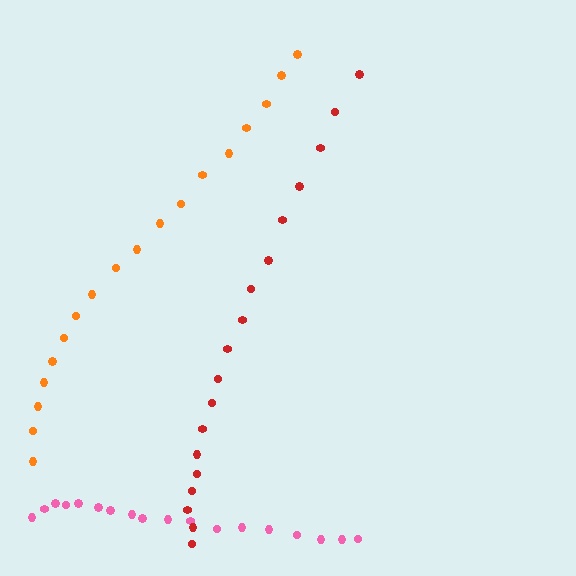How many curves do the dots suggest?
There are 3 distinct paths.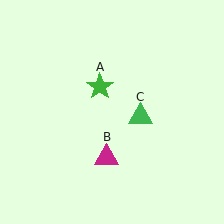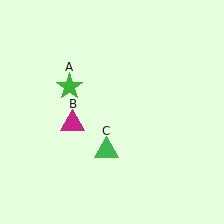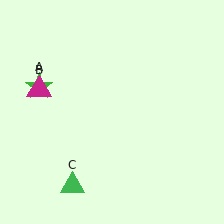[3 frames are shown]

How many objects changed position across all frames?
3 objects changed position: green star (object A), magenta triangle (object B), green triangle (object C).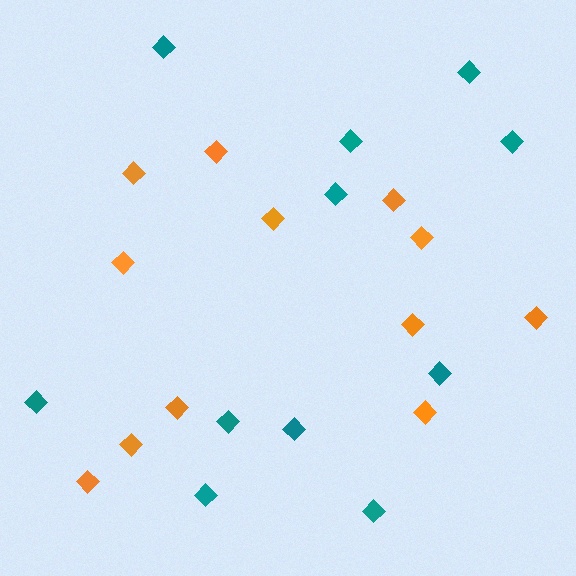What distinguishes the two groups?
There are 2 groups: one group of teal diamonds (11) and one group of orange diamonds (12).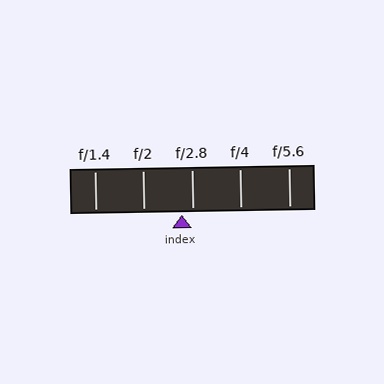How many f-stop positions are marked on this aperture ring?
There are 5 f-stop positions marked.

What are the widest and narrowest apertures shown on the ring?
The widest aperture shown is f/1.4 and the narrowest is f/5.6.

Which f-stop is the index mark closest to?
The index mark is closest to f/2.8.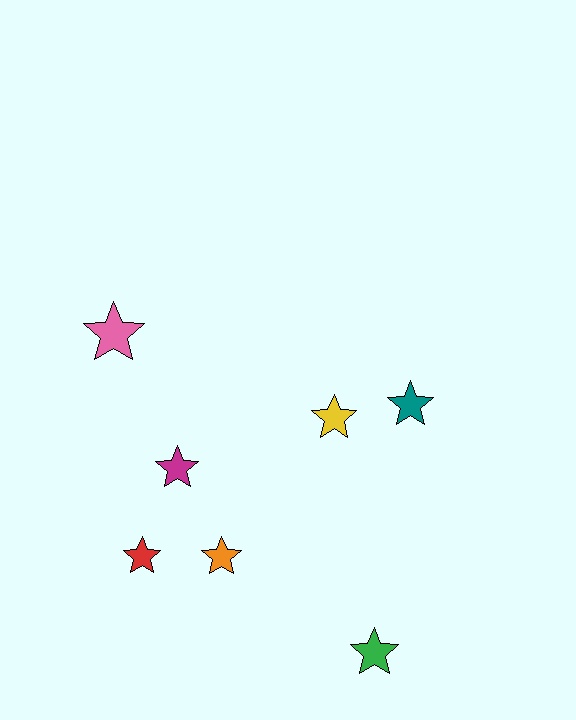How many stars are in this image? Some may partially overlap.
There are 7 stars.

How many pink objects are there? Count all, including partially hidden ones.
There is 1 pink object.